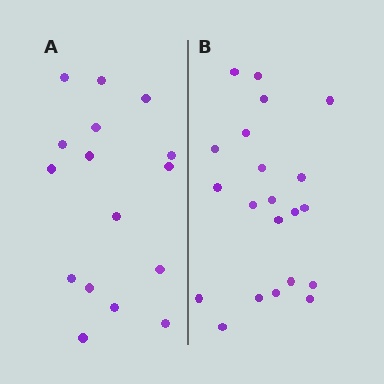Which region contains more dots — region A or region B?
Region B (the right region) has more dots.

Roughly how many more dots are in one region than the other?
Region B has about 5 more dots than region A.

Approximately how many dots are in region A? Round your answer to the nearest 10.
About 20 dots. (The exact count is 16, which rounds to 20.)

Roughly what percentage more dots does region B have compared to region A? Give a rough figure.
About 30% more.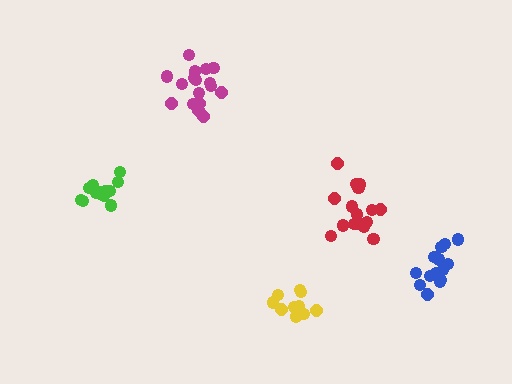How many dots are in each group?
Group 1: 16 dots, Group 2: 13 dots, Group 3: 12 dots, Group 4: 14 dots, Group 5: 17 dots (72 total).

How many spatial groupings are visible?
There are 5 spatial groupings.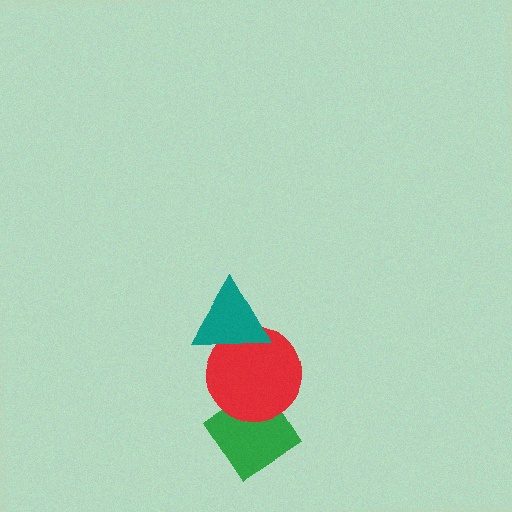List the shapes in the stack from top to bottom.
From top to bottom: the teal triangle, the red circle, the green diamond.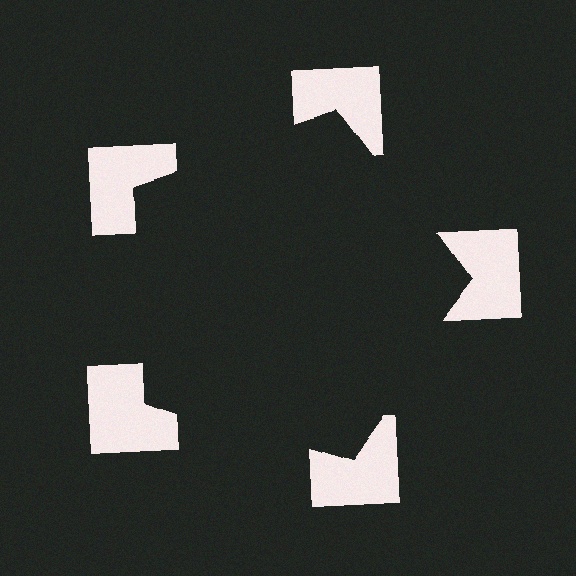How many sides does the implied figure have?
5 sides.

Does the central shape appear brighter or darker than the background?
It typically appears slightly darker than the background, even though no actual brightness change is drawn.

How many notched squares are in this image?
There are 5 — one at each vertex of the illusory pentagon.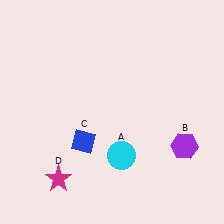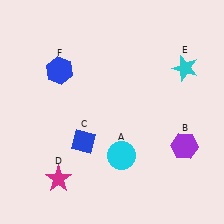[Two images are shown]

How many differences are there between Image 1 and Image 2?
There are 2 differences between the two images.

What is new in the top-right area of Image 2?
A cyan star (E) was added in the top-right area of Image 2.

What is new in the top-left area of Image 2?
A blue hexagon (F) was added in the top-left area of Image 2.